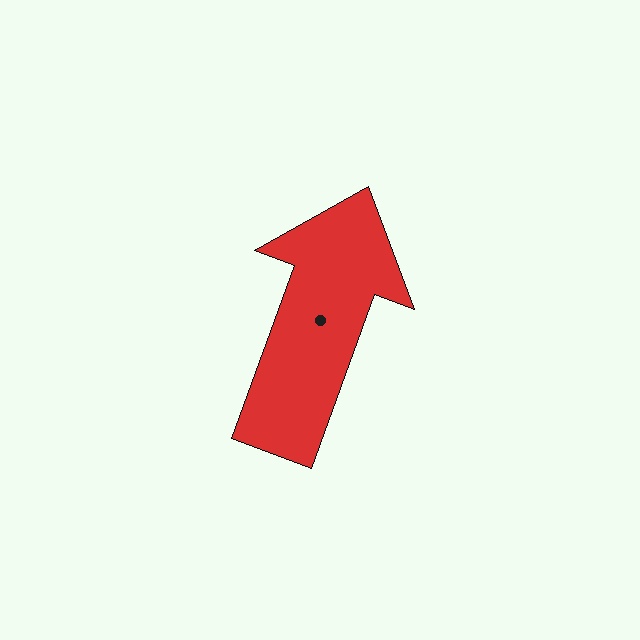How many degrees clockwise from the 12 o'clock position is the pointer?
Approximately 20 degrees.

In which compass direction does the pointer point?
North.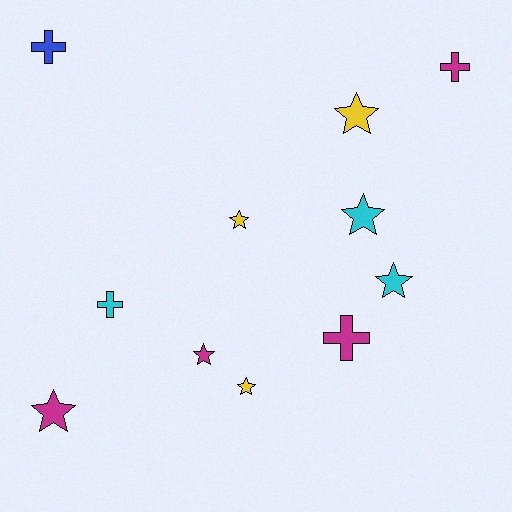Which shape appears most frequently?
Star, with 7 objects.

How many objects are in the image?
There are 11 objects.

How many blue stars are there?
There are no blue stars.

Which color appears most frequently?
Magenta, with 4 objects.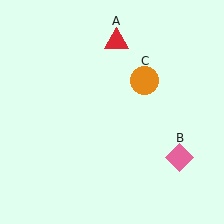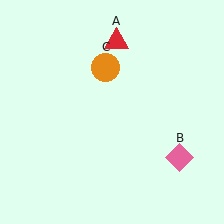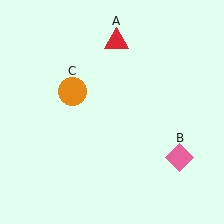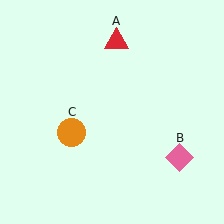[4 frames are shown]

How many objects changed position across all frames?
1 object changed position: orange circle (object C).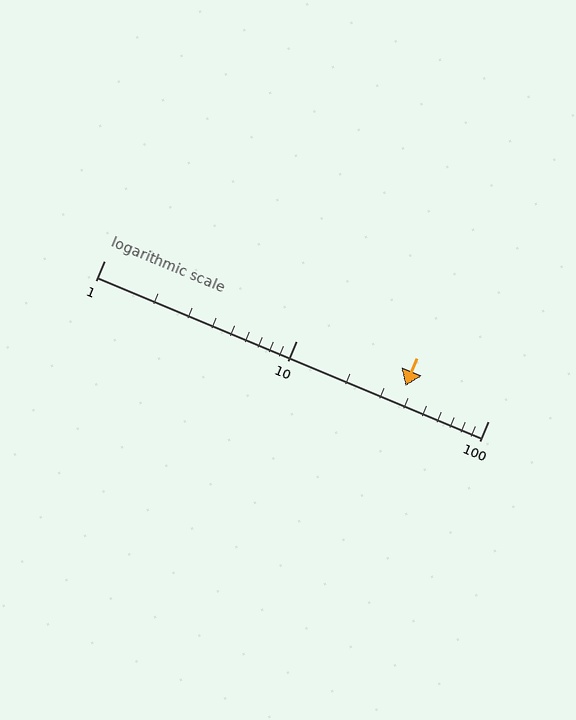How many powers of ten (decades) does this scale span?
The scale spans 2 decades, from 1 to 100.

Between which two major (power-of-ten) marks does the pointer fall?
The pointer is between 10 and 100.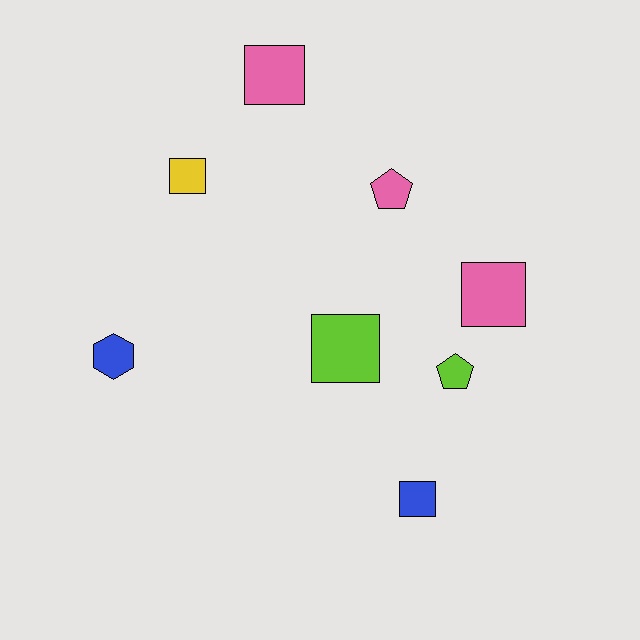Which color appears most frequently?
Pink, with 3 objects.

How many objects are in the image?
There are 8 objects.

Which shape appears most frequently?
Square, with 5 objects.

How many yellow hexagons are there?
There are no yellow hexagons.